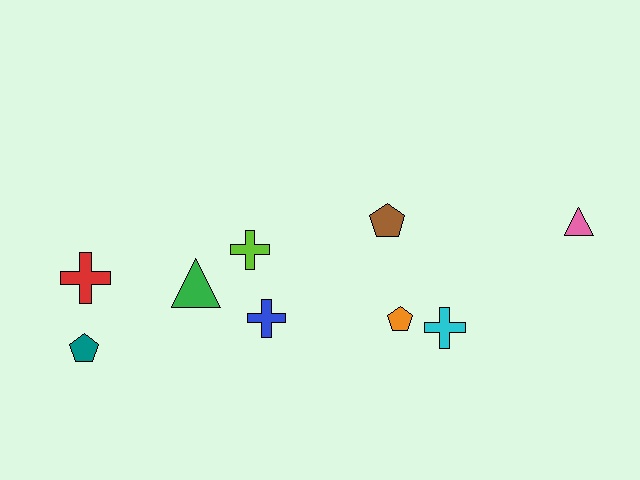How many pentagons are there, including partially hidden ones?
There are 3 pentagons.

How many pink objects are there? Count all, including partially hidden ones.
There is 1 pink object.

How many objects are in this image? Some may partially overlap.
There are 9 objects.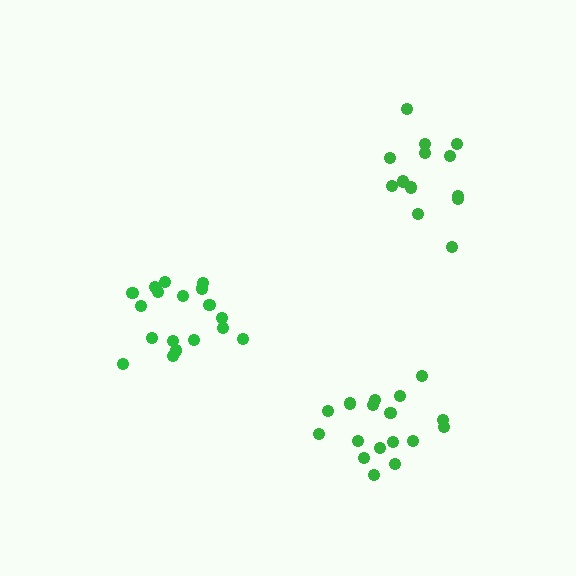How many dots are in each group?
Group 1: 13 dots, Group 2: 18 dots, Group 3: 17 dots (48 total).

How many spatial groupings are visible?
There are 3 spatial groupings.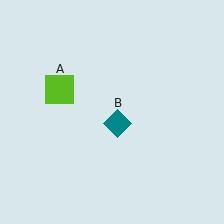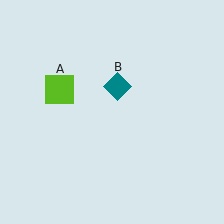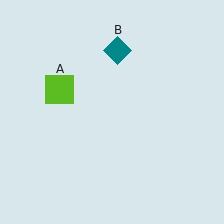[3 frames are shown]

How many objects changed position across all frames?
1 object changed position: teal diamond (object B).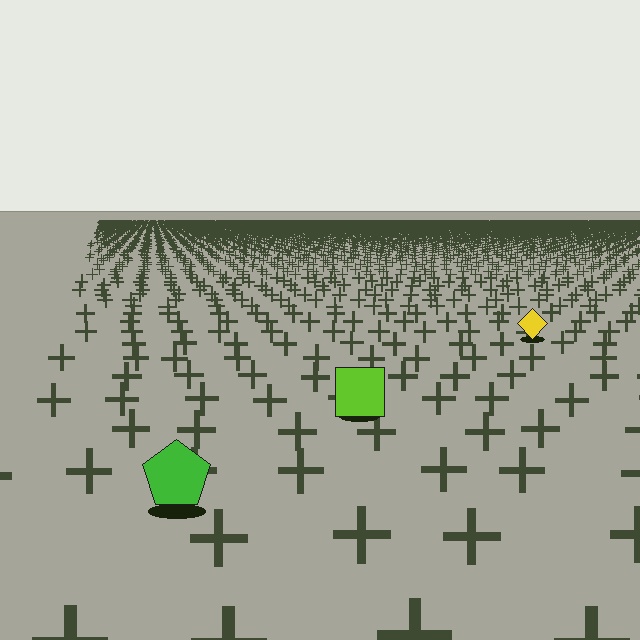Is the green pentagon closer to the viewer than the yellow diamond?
Yes. The green pentagon is closer — you can tell from the texture gradient: the ground texture is coarser near it.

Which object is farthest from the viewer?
The yellow diamond is farthest from the viewer. It appears smaller and the ground texture around it is denser.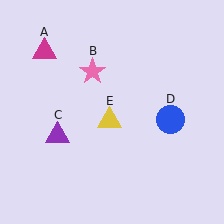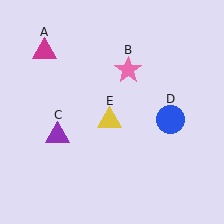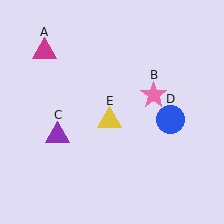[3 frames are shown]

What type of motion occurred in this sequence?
The pink star (object B) rotated clockwise around the center of the scene.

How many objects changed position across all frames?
1 object changed position: pink star (object B).